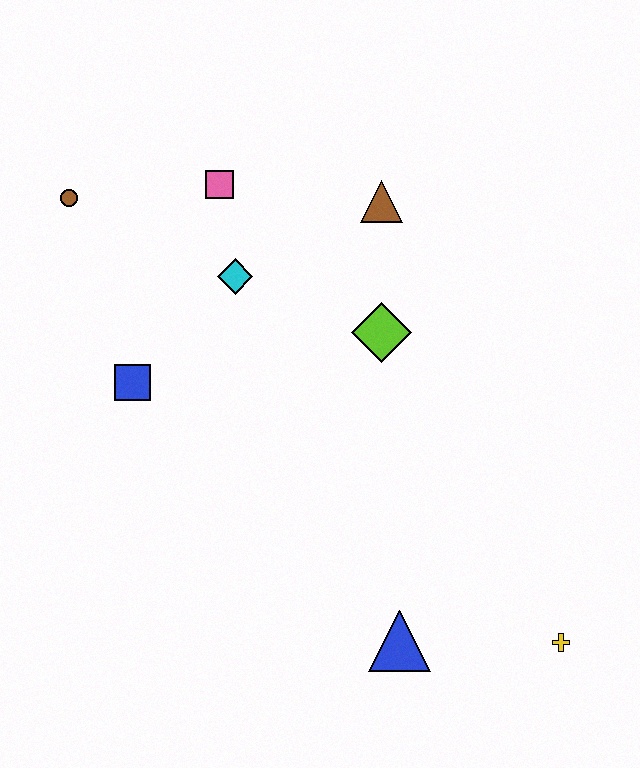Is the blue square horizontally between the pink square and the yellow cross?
No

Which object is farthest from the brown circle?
The yellow cross is farthest from the brown circle.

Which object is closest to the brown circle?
The pink square is closest to the brown circle.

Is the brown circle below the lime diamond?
No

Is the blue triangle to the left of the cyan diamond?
No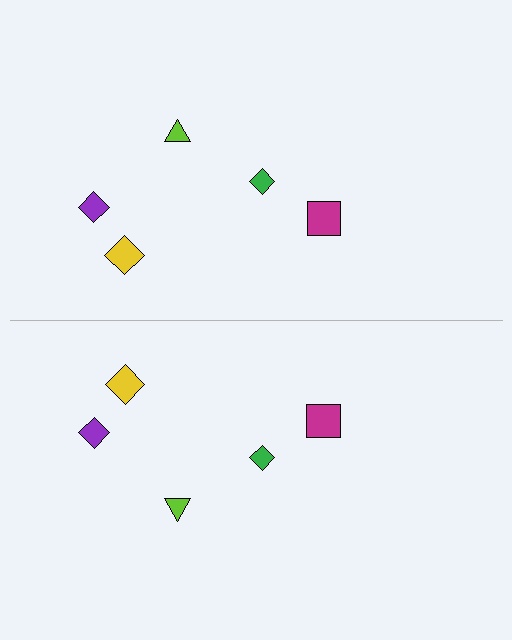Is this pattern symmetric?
Yes, this pattern has bilateral (reflection) symmetry.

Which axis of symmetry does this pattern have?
The pattern has a horizontal axis of symmetry running through the center of the image.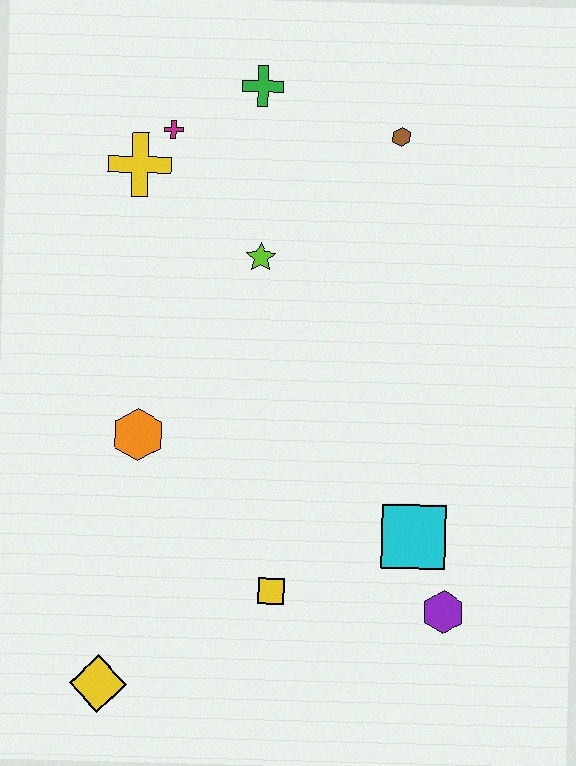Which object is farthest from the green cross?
The yellow diamond is farthest from the green cross.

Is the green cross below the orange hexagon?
No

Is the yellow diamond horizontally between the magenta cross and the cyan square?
No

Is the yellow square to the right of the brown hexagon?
No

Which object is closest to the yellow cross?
The magenta cross is closest to the yellow cross.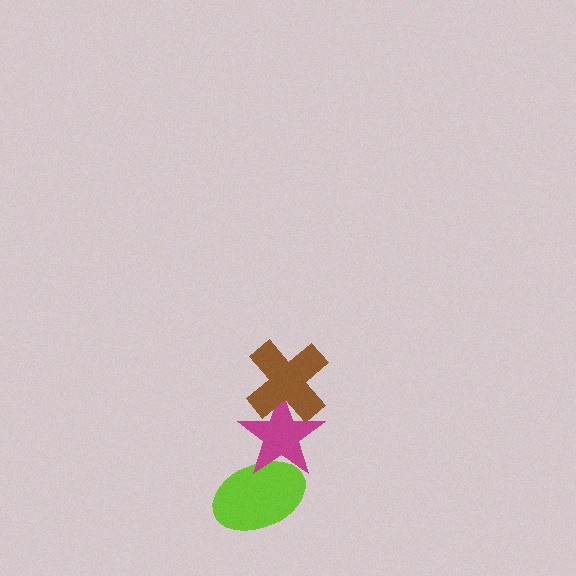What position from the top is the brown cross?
The brown cross is 1st from the top.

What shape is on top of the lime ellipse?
The magenta star is on top of the lime ellipse.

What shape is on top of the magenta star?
The brown cross is on top of the magenta star.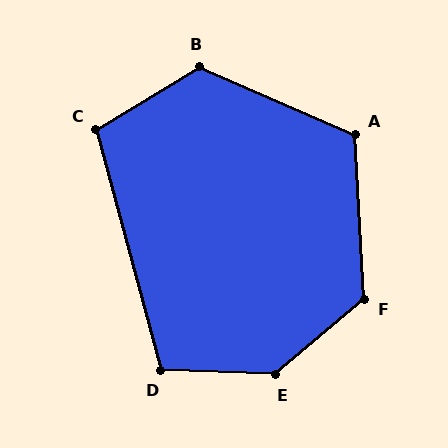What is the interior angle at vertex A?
Approximately 116 degrees (obtuse).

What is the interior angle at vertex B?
Approximately 125 degrees (obtuse).